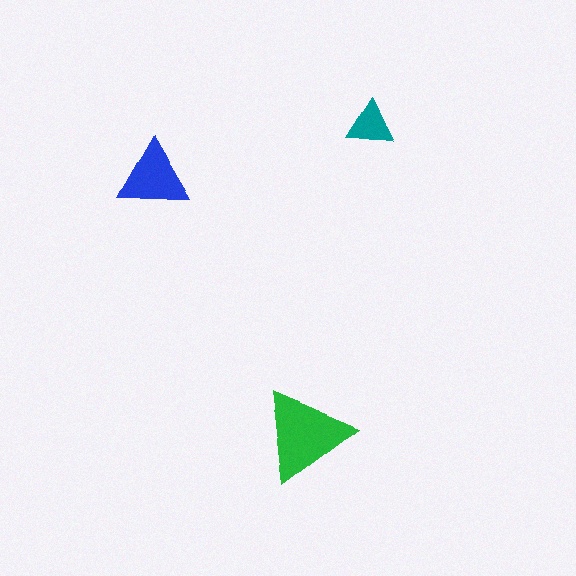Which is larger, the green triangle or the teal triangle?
The green one.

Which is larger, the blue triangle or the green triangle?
The green one.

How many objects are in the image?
There are 3 objects in the image.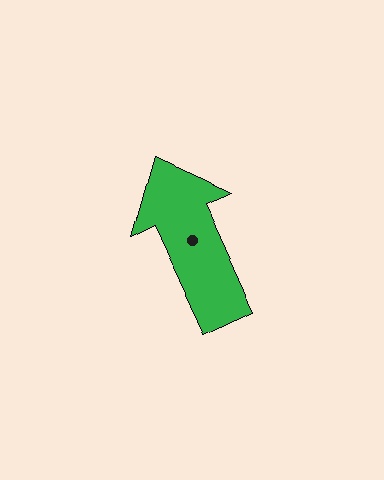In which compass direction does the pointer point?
Northwest.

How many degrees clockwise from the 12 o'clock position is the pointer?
Approximately 335 degrees.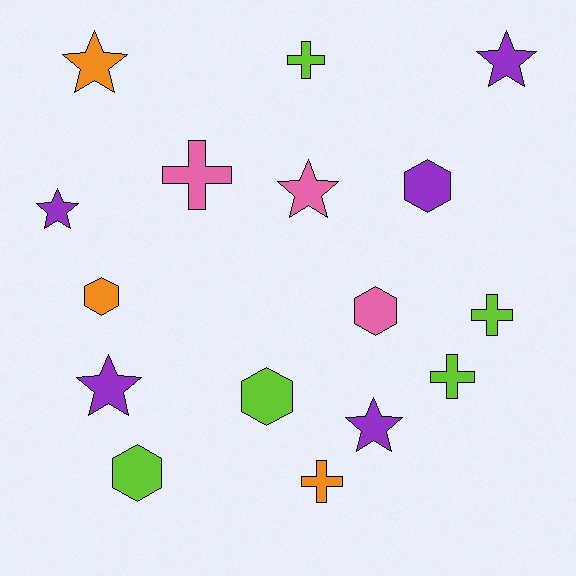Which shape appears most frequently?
Star, with 6 objects.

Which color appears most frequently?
Lime, with 5 objects.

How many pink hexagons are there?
There is 1 pink hexagon.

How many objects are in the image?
There are 16 objects.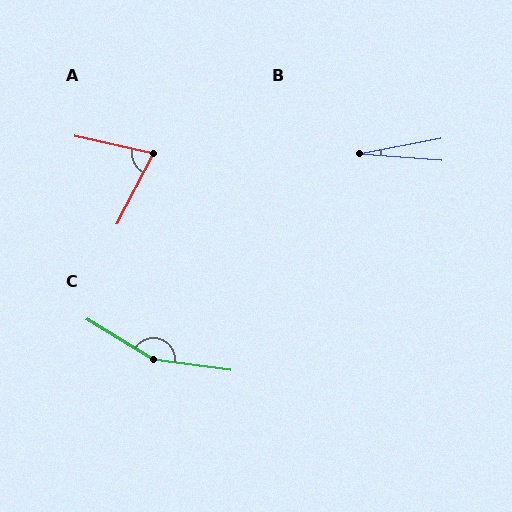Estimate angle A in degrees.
Approximately 75 degrees.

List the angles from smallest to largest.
B (15°), A (75°), C (156°).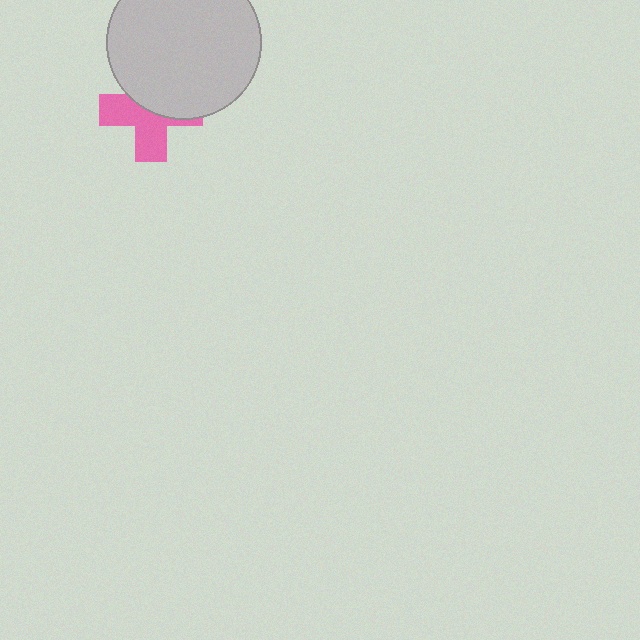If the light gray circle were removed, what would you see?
You would see the complete pink cross.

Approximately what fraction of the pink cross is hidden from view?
Roughly 48% of the pink cross is hidden behind the light gray circle.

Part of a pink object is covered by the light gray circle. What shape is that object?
It is a cross.